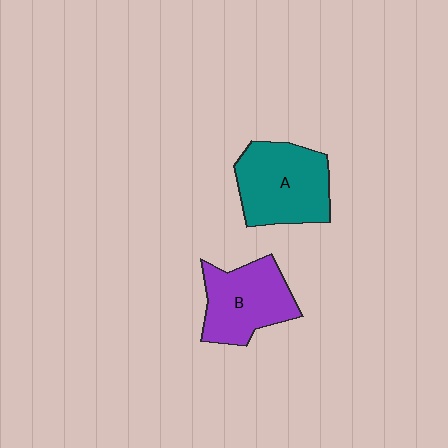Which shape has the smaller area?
Shape B (purple).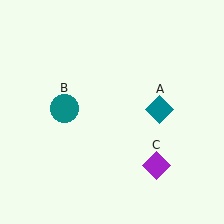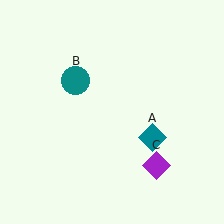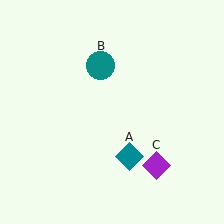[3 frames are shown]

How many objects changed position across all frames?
2 objects changed position: teal diamond (object A), teal circle (object B).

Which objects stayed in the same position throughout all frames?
Purple diamond (object C) remained stationary.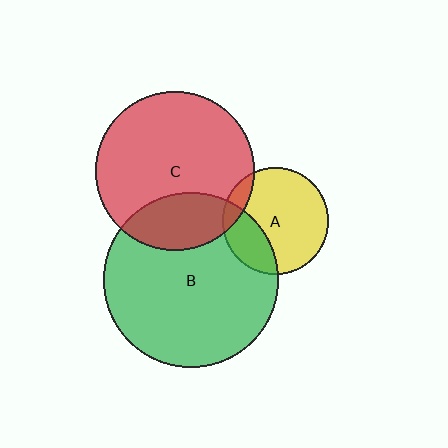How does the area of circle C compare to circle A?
Approximately 2.2 times.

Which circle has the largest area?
Circle B (green).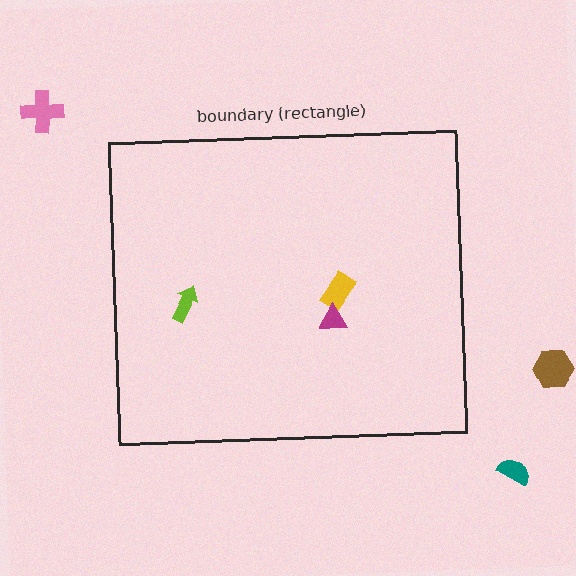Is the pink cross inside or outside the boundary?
Outside.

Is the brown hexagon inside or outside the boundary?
Outside.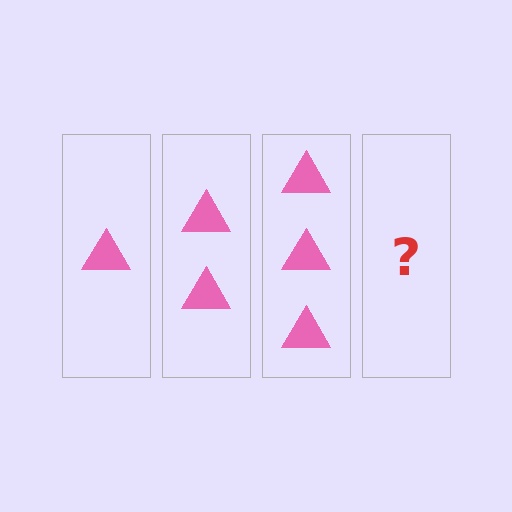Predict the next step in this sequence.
The next step is 4 triangles.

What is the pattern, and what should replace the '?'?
The pattern is that each step adds one more triangle. The '?' should be 4 triangles.